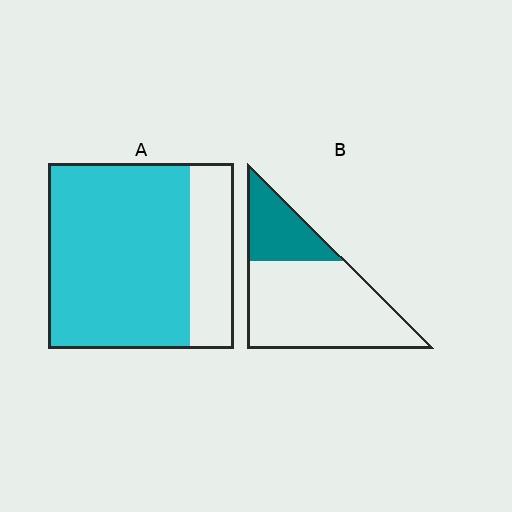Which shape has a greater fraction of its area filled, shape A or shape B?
Shape A.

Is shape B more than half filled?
No.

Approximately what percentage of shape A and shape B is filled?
A is approximately 75% and B is approximately 30%.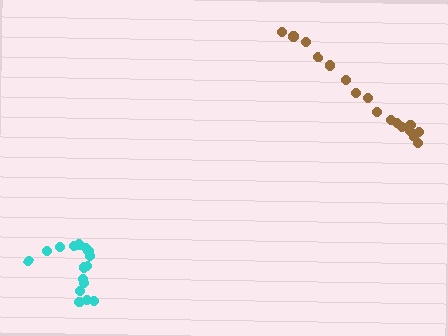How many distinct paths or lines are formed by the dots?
There are 2 distinct paths.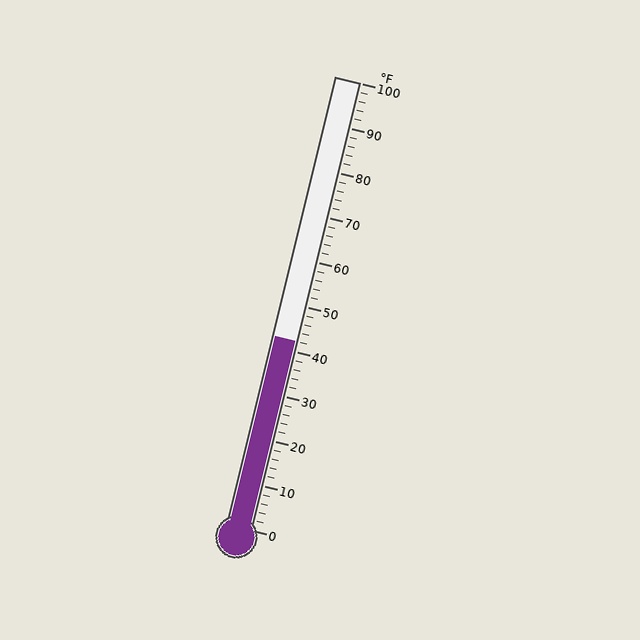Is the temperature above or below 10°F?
The temperature is above 10°F.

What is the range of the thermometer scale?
The thermometer scale ranges from 0°F to 100°F.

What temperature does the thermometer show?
The thermometer shows approximately 42°F.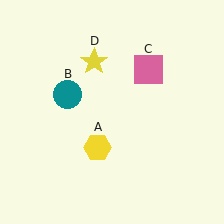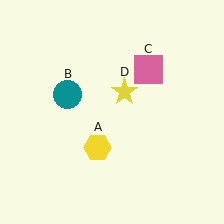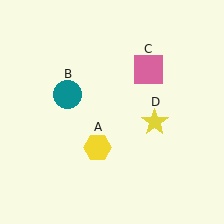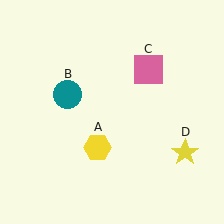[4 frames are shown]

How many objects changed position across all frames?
1 object changed position: yellow star (object D).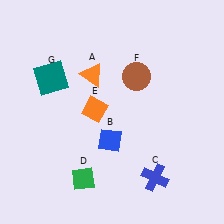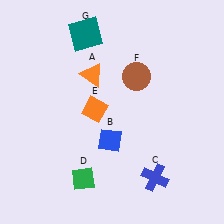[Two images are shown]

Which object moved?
The teal square (G) moved up.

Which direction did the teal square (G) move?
The teal square (G) moved up.